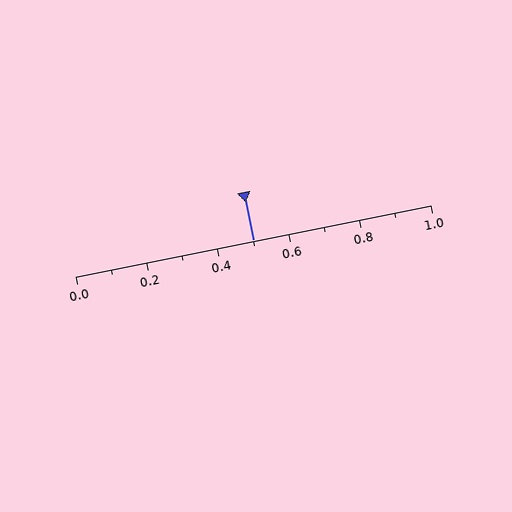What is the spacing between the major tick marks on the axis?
The major ticks are spaced 0.2 apart.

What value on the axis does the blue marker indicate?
The marker indicates approximately 0.5.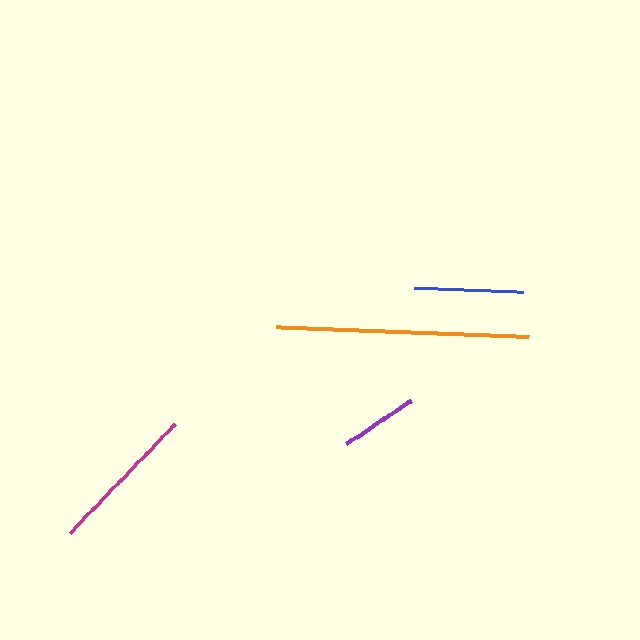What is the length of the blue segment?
The blue segment is approximately 109 pixels long.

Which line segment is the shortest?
The purple line is the shortest at approximately 78 pixels.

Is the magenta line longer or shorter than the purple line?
The magenta line is longer than the purple line.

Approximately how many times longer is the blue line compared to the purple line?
The blue line is approximately 1.4 times the length of the purple line.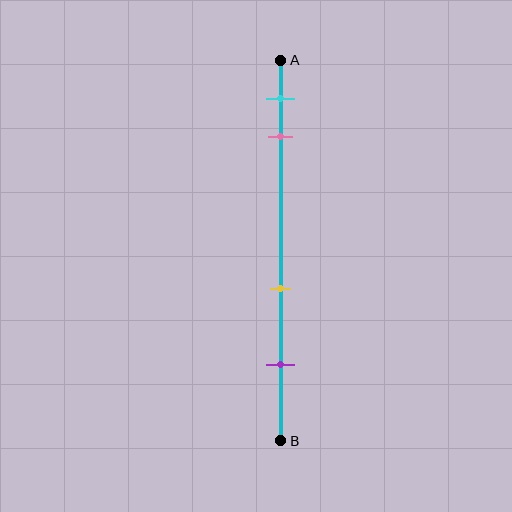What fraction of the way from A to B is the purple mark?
The purple mark is approximately 80% (0.8) of the way from A to B.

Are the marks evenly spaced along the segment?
No, the marks are not evenly spaced.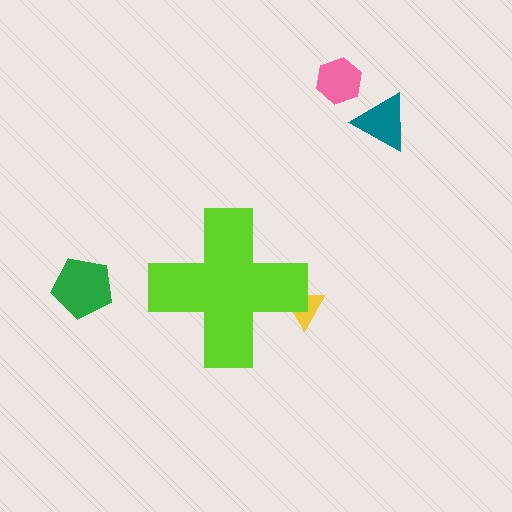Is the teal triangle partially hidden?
No, the teal triangle is fully visible.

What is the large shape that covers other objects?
A lime cross.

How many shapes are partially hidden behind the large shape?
1 shape is partially hidden.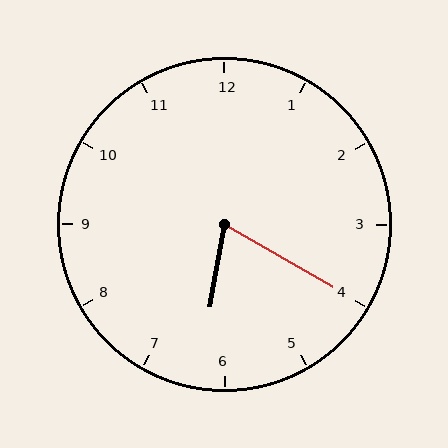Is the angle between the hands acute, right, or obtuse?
It is acute.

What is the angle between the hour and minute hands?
Approximately 70 degrees.